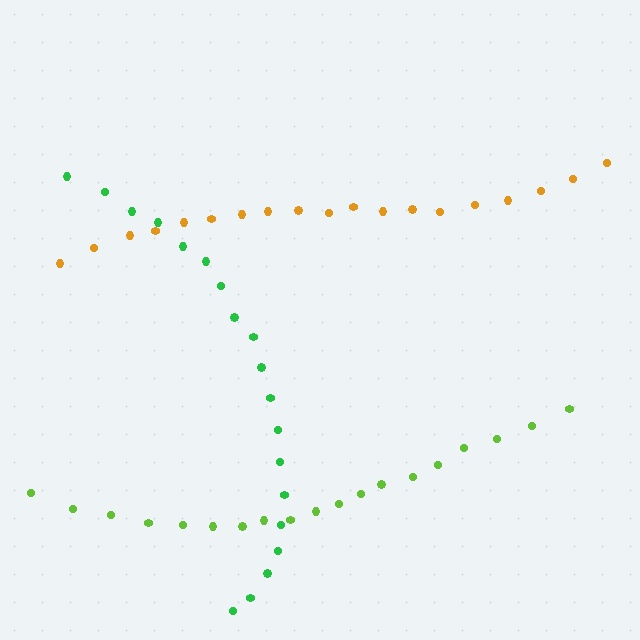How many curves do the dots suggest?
There are 3 distinct paths.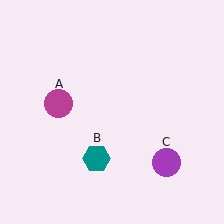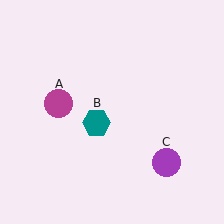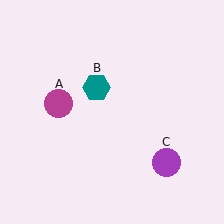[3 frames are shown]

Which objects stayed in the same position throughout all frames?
Magenta circle (object A) and purple circle (object C) remained stationary.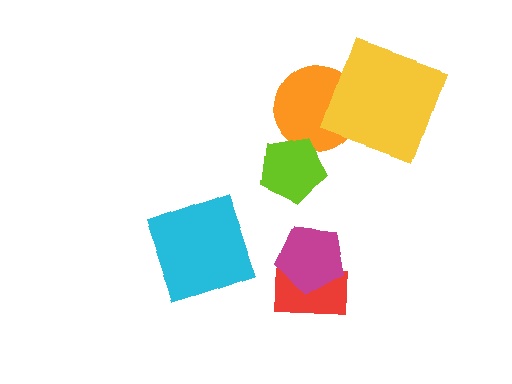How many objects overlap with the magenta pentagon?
1 object overlaps with the magenta pentagon.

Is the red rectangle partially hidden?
Yes, it is partially covered by another shape.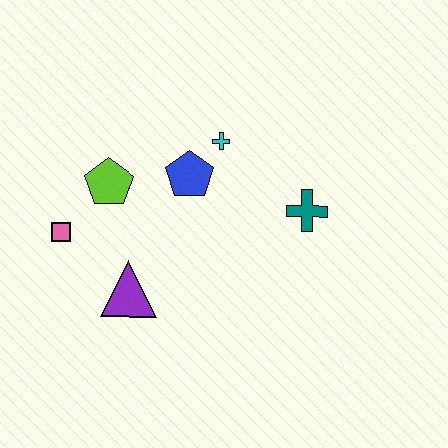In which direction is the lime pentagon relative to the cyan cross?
The lime pentagon is to the left of the cyan cross.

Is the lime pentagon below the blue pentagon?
Yes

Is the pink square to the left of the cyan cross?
Yes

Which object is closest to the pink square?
The lime pentagon is closest to the pink square.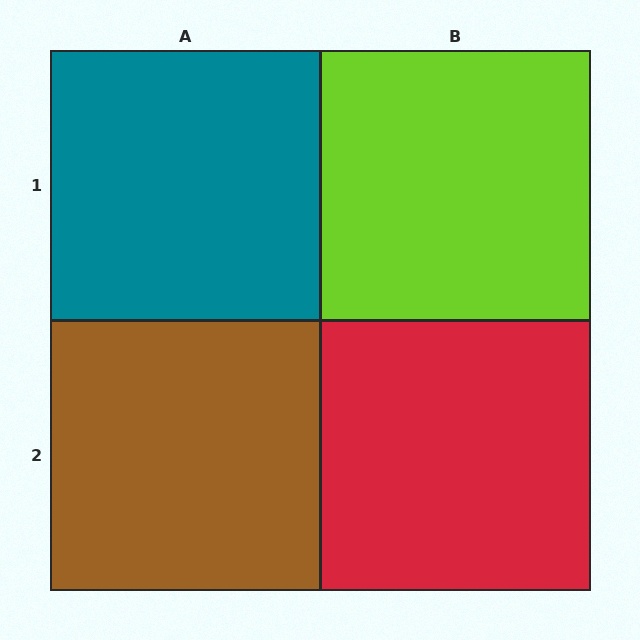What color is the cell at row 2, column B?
Red.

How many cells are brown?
1 cell is brown.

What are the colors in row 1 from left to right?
Teal, lime.